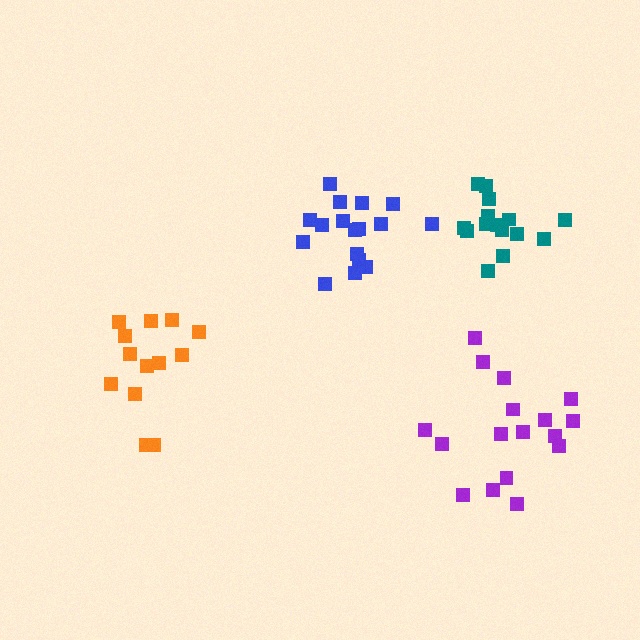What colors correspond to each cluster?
The clusters are colored: teal, purple, blue, orange.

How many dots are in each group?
Group 1: 15 dots, Group 2: 17 dots, Group 3: 17 dots, Group 4: 13 dots (62 total).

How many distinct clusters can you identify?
There are 4 distinct clusters.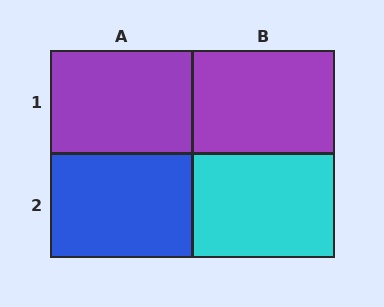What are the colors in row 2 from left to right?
Blue, cyan.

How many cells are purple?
2 cells are purple.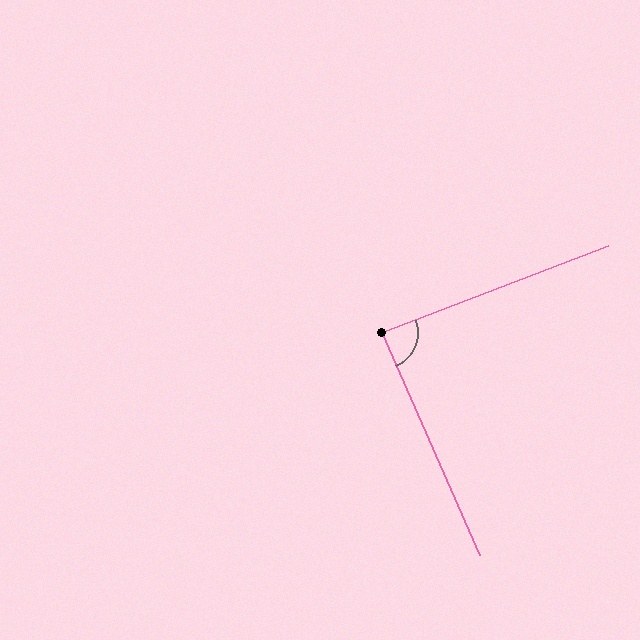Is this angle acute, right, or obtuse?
It is approximately a right angle.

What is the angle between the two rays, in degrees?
Approximately 87 degrees.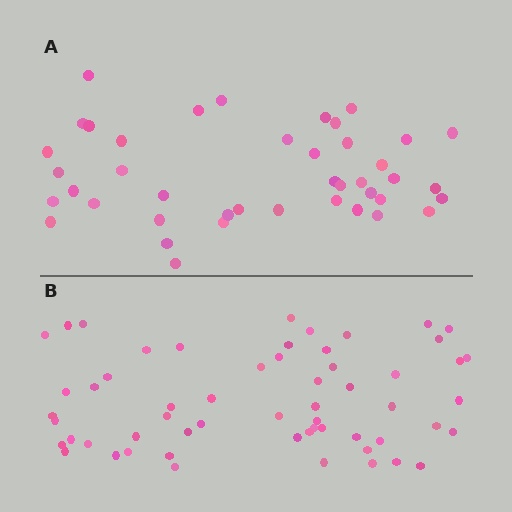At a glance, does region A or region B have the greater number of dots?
Region B (the bottom region) has more dots.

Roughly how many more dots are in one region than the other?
Region B has approximately 15 more dots than region A.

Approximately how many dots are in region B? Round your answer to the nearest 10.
About 60 dots. (The exact count is 58, which rounds to 60.)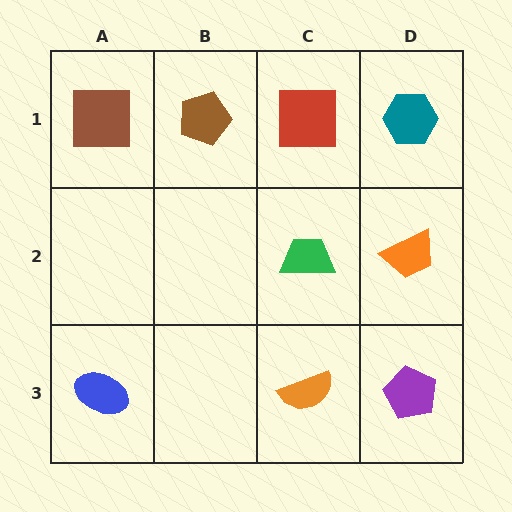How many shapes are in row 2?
2 shapes.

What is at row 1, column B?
A brown pentagon.